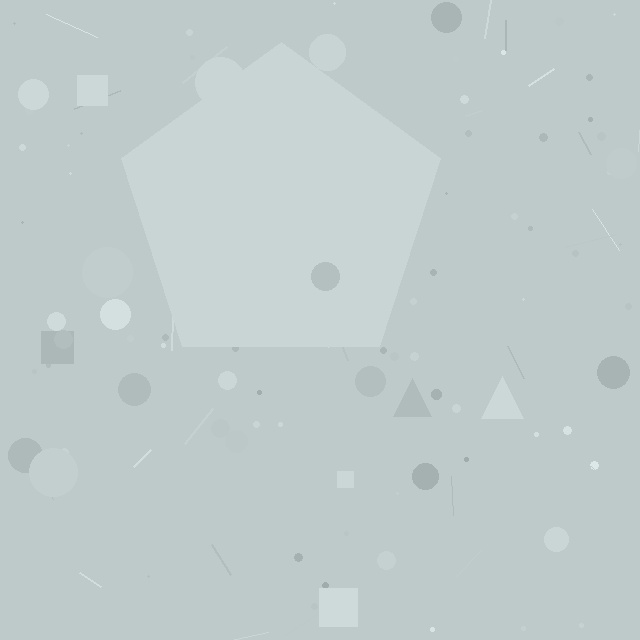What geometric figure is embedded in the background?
A pentagon is embedded in the background.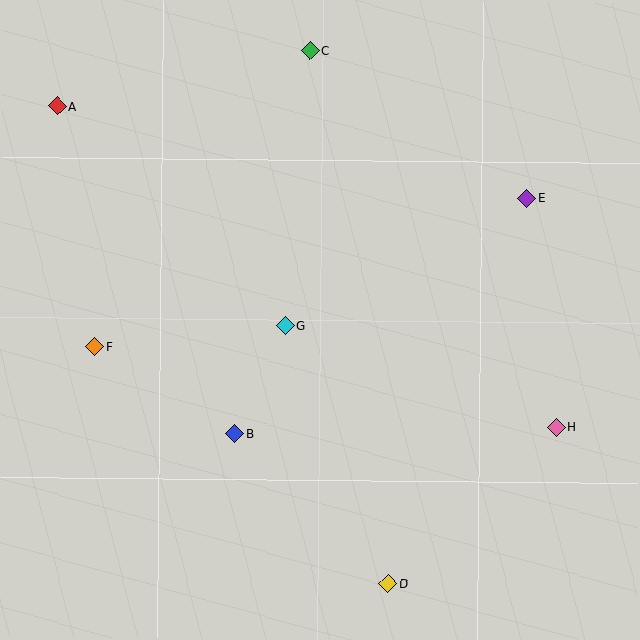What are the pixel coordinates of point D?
Point D is at (388, 583).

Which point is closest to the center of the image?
Point G at (285, 326) is closest to the center.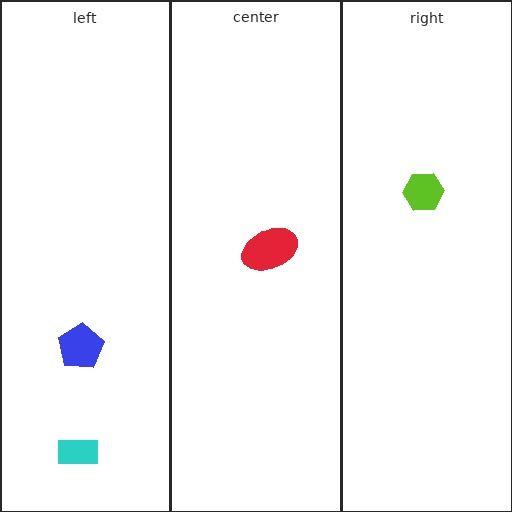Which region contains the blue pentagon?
The left region.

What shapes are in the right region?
The lime hexagon.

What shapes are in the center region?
The red ellipse.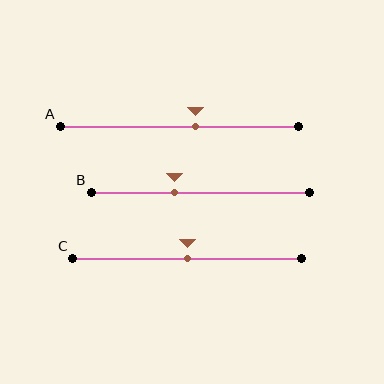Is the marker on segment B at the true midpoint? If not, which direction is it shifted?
No, the marker on segment B is shifted to the left by about 12% of the segment length.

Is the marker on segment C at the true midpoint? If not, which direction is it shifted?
Yes, the marker on segment C is at the true midpoint.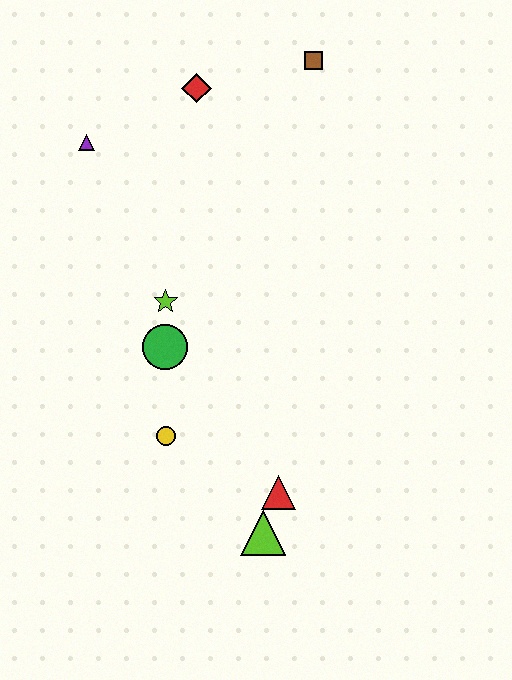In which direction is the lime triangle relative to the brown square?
The lime triangle is below the brown square.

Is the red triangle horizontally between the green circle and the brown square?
Yes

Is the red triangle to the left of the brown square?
Yes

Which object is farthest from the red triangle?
The brown square is farthest from the red triangle.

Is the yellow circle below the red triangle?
No